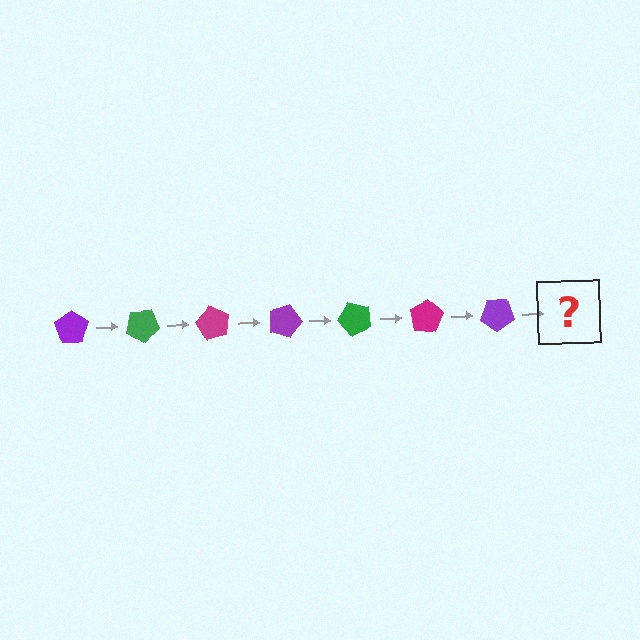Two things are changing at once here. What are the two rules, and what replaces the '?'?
The two rules are that it rotates 30 degrees each step and the color cycles through purple, green, and magenta. The '?' should be a green pentagon, rotated 210 degrees from the start.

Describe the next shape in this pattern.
It should be a green pentagon, rotated 210 degrees from the start.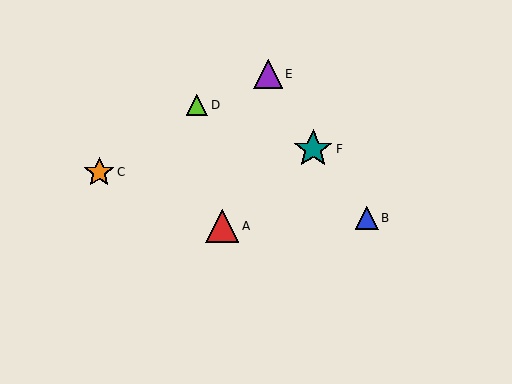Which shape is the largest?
The teal star (labeled F) is the largest.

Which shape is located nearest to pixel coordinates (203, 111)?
The lime triangle (labeled D) at (197, 105) is nearest to that location.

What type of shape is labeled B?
Shape B is a blue triangle.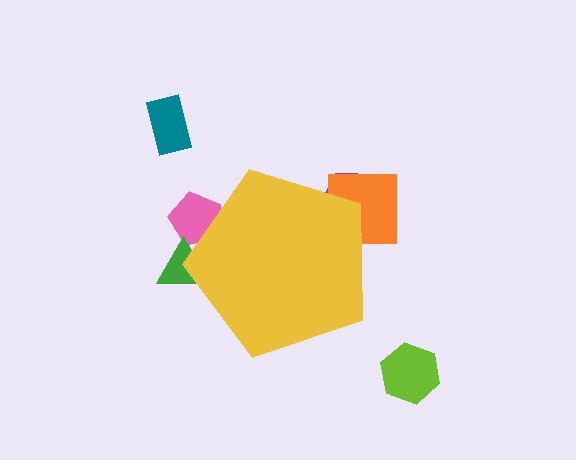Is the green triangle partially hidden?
Yes, the green triangle is partially hidden behind the yellow pentagon.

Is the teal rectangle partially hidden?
No, the teal rectangle is fully visible.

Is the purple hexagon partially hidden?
Yes, the purple hexagon is partially hidden behind the yellow pentagon.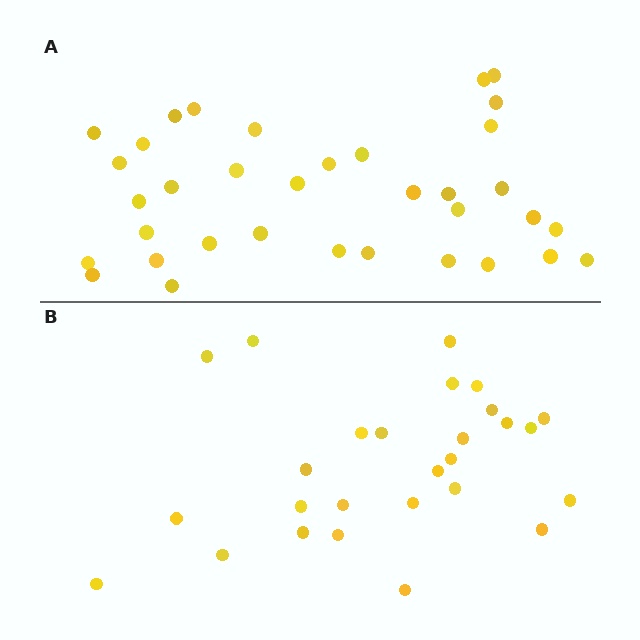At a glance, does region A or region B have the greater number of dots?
Region A (the top region) has more dots.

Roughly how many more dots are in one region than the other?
Region A has roughly 8 or so more dots than region B.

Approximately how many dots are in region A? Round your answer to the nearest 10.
About 40 dots. (The exact count is 35, which rounds to 40.)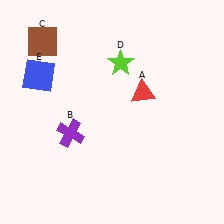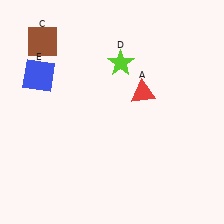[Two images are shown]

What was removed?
The purple cross (B) was removed in Image 2.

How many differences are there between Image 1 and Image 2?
There is 1 difference between the two images.